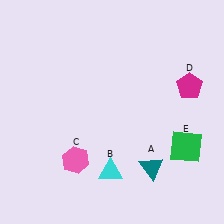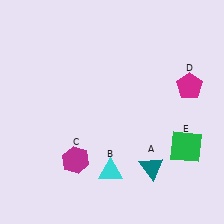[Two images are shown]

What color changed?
The hexagon (C) changed from pink in Image 1 to magenta in Image 2.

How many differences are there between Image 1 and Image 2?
There is 1 difference between the two images.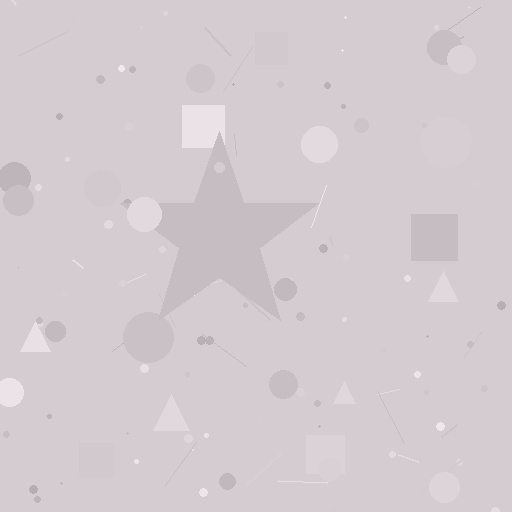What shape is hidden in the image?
A star is hidden in the image.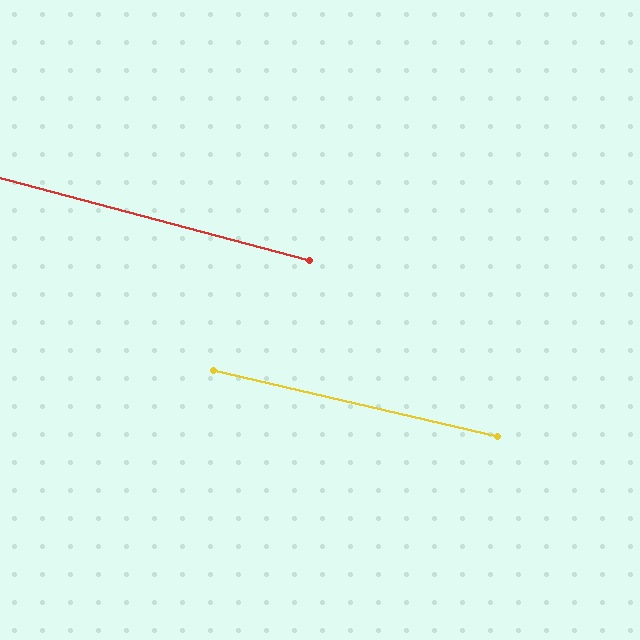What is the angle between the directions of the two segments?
Approximately 2 degrees.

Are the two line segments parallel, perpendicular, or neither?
Parallel — their directions differ by only 1.6°.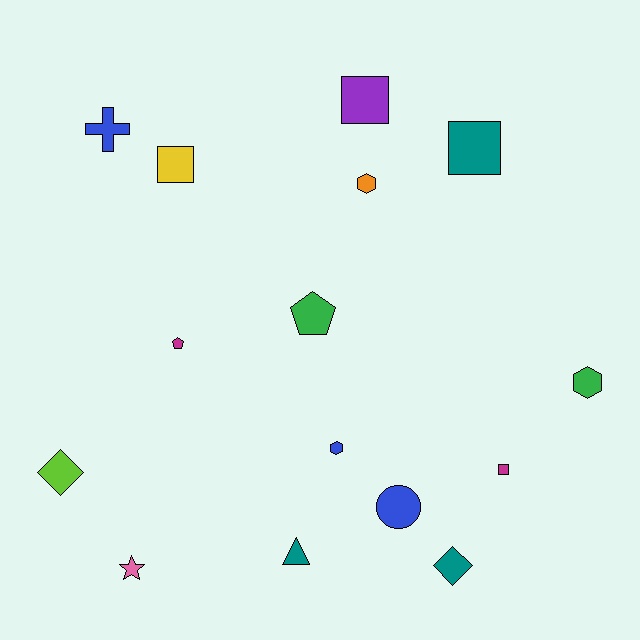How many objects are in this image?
There are 15 objects.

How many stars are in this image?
There is 1 star.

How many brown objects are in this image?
There are no brown objects.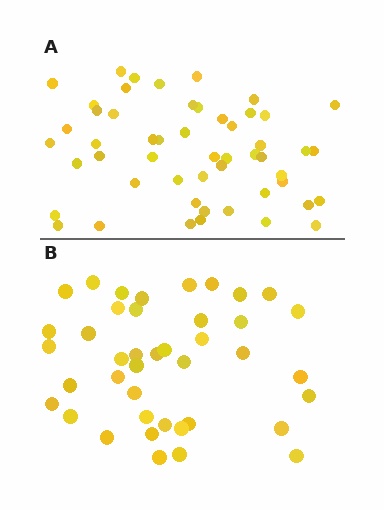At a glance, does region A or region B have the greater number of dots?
Region A (the top region) has more dots.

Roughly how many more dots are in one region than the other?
Region A has roughly 12 or so more dots than region B.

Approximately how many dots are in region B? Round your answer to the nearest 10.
About 40 dots. (The exact count is 41, which rounds to 40.)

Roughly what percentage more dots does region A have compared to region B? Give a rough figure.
About 25% more.